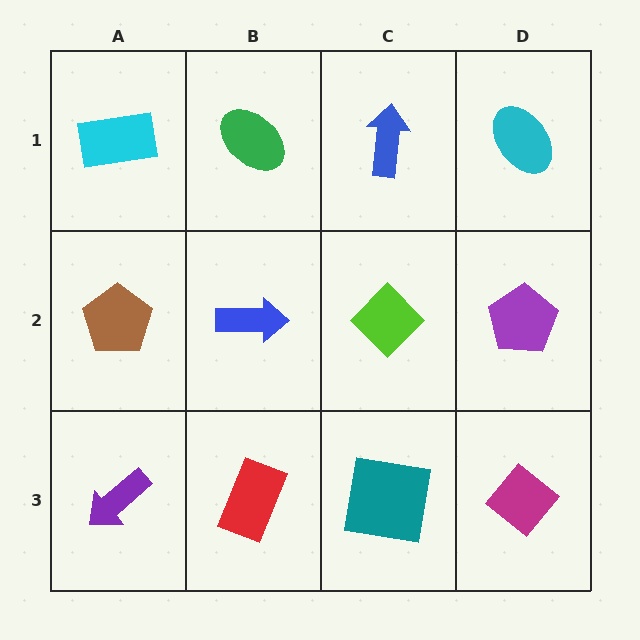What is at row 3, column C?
A teal square.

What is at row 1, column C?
A blue arrow.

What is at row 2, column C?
A lime diamond.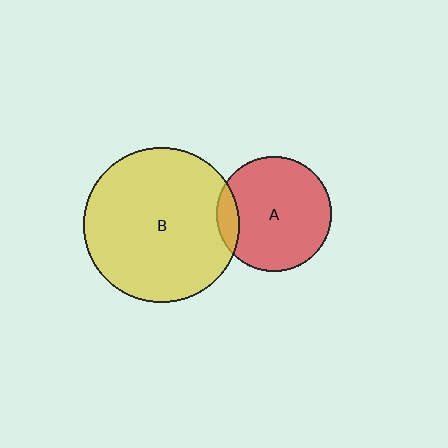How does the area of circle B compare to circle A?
Approximately 1.8 times.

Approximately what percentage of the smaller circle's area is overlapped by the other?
Approximately 10%.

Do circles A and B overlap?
Yes.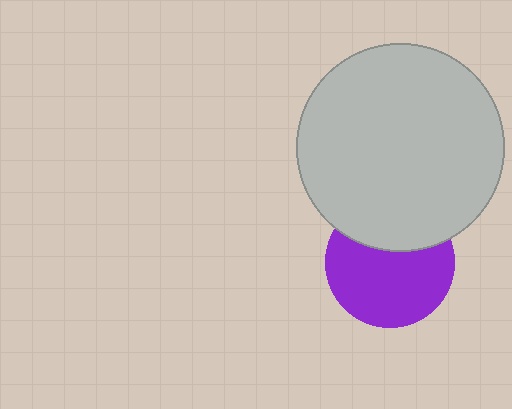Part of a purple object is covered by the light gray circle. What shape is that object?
It is a circle.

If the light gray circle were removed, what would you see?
You would see the complete purple circle.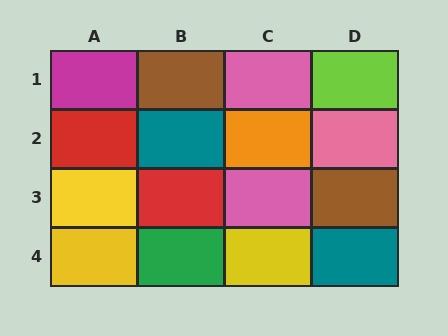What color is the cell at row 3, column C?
Pink.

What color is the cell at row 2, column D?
Pink.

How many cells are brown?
2 cells are brown.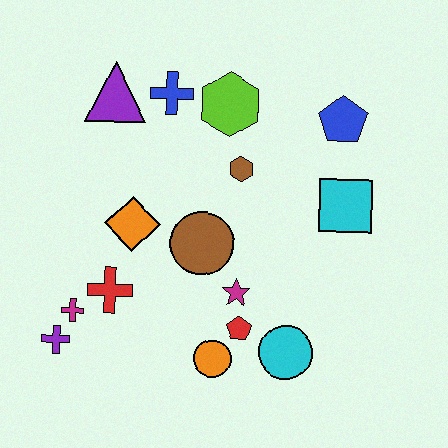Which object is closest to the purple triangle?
The blue cross is closest to the purple triangle.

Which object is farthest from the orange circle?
The purple triangle is farthest from the orange circle.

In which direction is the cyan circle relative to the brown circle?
The cyan circle is below the brown circle.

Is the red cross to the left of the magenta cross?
No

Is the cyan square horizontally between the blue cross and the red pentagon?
No